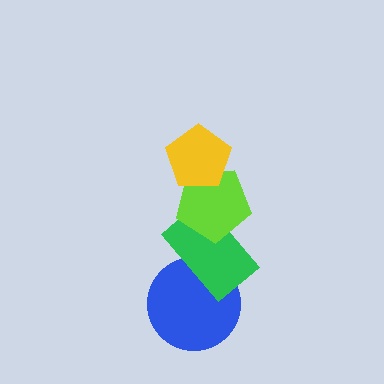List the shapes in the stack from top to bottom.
From top to bottom: the yellow pentagon, the lime pentagon, the green rectangle, the blue circle.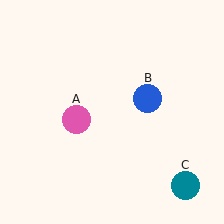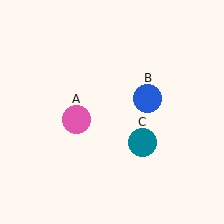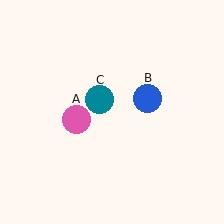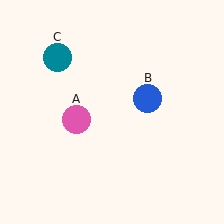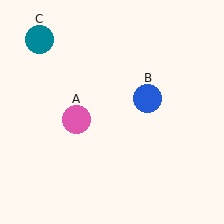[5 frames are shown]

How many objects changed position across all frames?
1 object changed position: teal circle (object C).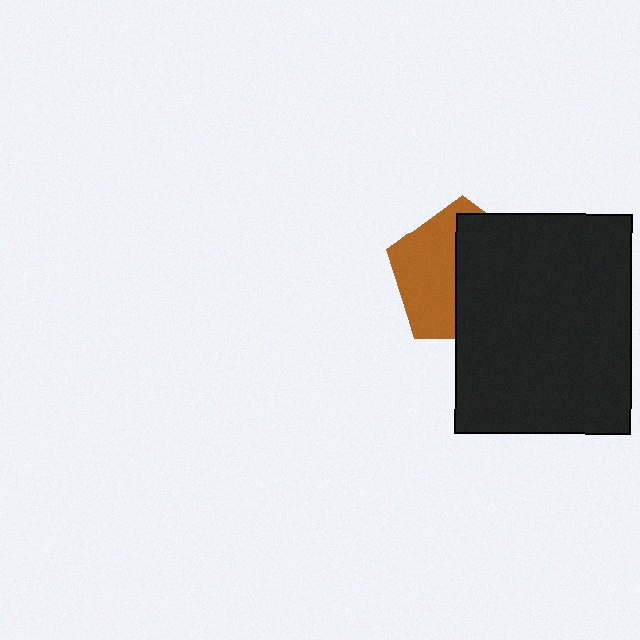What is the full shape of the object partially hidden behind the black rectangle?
The partially hidden object is a brown pentagon.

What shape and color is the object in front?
The object in front is a black rectangle.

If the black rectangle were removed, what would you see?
You would see the complete brown pentagon.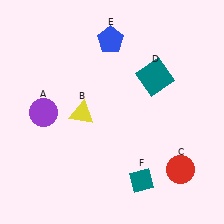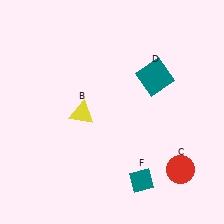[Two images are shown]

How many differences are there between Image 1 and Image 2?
There are 2 differences between the two images.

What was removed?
The purple circle (A), the blue pentagon (E) were removed in Image 2.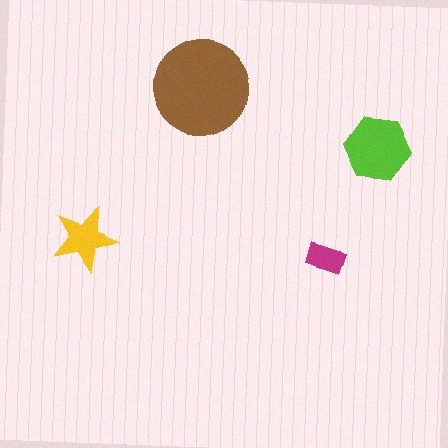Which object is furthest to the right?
The lime hexagon is rightmost.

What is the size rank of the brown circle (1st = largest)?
1st.